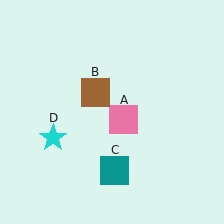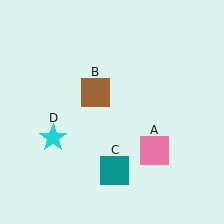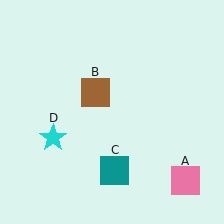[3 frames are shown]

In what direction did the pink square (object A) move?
The pink square (object A) moved down and to the right.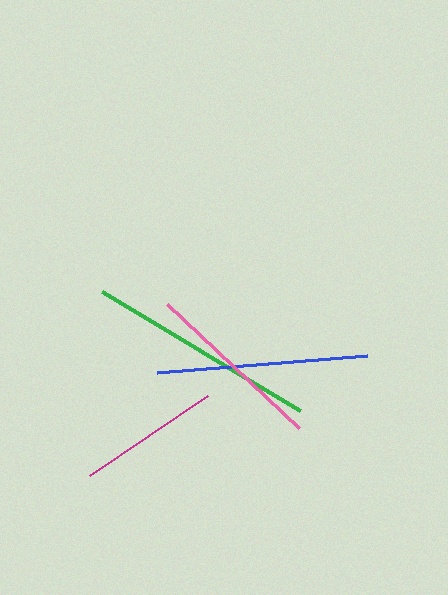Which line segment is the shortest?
The magenta line is the shortest at approximately 143 pixels.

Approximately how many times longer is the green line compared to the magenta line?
The green line is approximately 1.6 times the length of the magenta line.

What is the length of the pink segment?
The pink segment is approximately 182 pixels long.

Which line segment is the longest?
The green line is the longest at approximately 231 pixels.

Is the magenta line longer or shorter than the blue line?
The blue line is longer than the magenta line.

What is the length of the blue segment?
The blue segment is approximately 211 pixels long.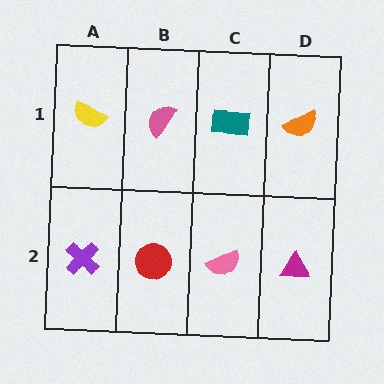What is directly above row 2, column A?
A yellow semicircle.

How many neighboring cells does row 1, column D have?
2.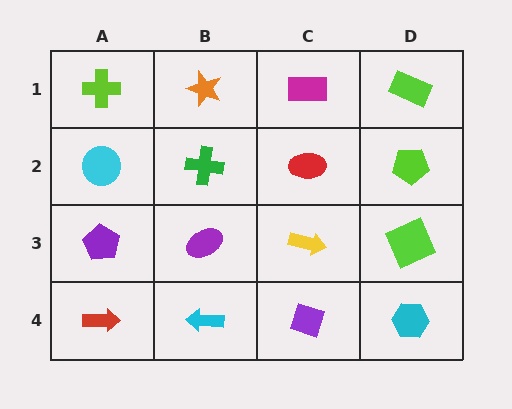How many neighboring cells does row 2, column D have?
3.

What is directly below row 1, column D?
A lime pentagon.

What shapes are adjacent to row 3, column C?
A red ellipse (row 2, column C), a purple diamond (row 4, column C), a purple ellipse (row 3, column B), a lime square (row 3, column D).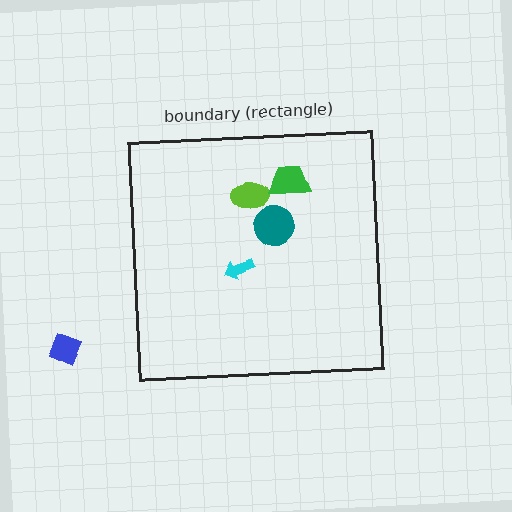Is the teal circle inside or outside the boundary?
Inside.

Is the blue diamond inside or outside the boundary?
Outside.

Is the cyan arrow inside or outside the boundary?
Inside.